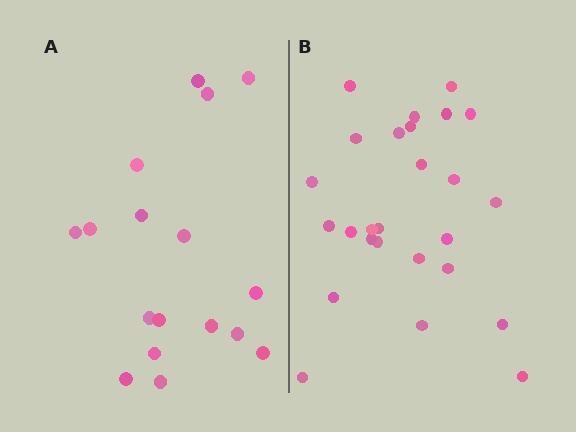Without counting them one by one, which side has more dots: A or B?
Region B (the right region) has more dots.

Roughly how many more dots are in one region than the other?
Region B has roughly 8 or so more dots than region A.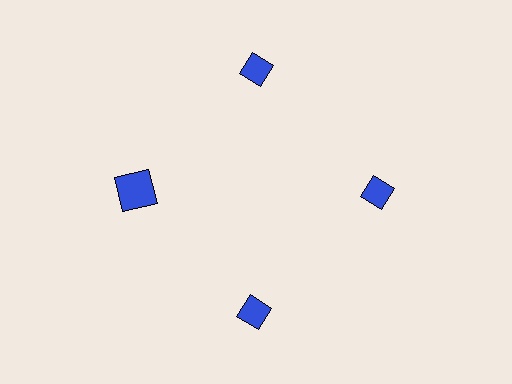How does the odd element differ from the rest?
It has a different shape: square instead of diamond.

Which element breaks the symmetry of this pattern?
The blue square at roughly the 9 o'clock position breaks the symmetry. All other shapes are blue diamonds.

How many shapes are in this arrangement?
There are 4 shapes arranged in a ring pattern.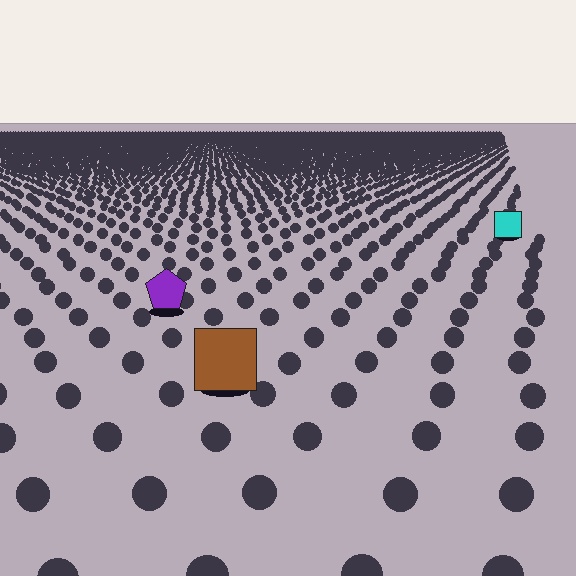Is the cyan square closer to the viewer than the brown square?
No. The brown square is closer — you can tell from the texture gradient: the ground texture is coarser near it.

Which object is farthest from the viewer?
The cyan square is farthest from the viewer. It appears smaller and the ground texture around it is denser.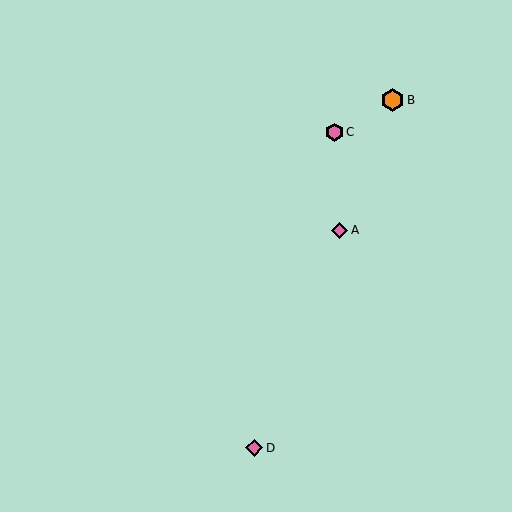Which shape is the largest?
The orange hexagon (labeled B) is the largest.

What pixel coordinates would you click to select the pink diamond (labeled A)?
Click at (339, 230) to select the pink diamond A.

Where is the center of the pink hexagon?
The center of the pink hexagon is at (334, 132).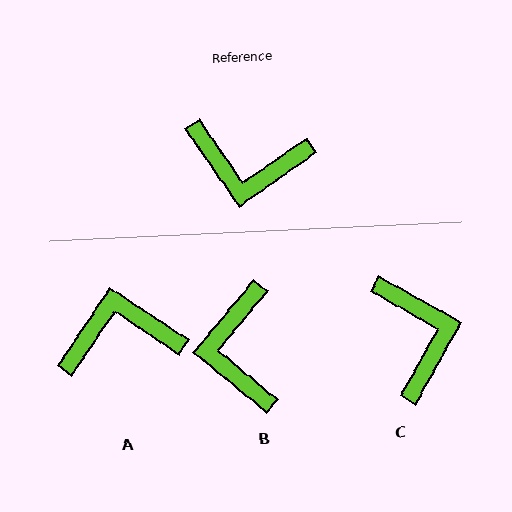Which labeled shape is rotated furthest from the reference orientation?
A, about 159 degrees away.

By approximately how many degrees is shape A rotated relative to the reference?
Approximately 159 degrees clockwise.